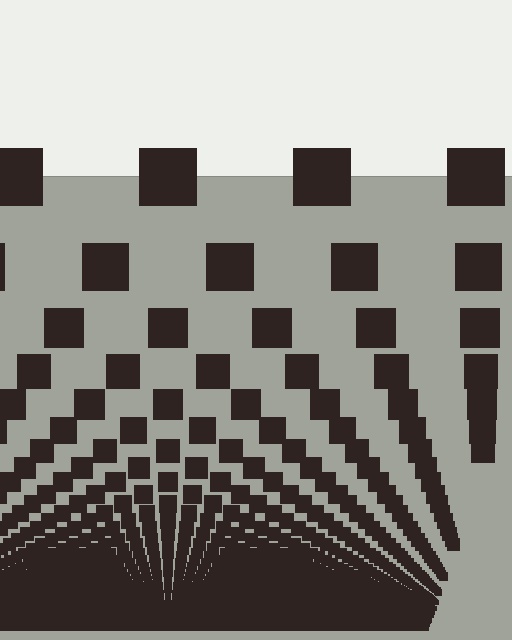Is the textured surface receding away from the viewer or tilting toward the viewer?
The surface appears to tilt toward the viewer. Texture elements get larger and sparser toward the top.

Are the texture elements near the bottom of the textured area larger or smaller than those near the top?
Smaller. The gradient is inverted — elements near the bottom are smaller and denser.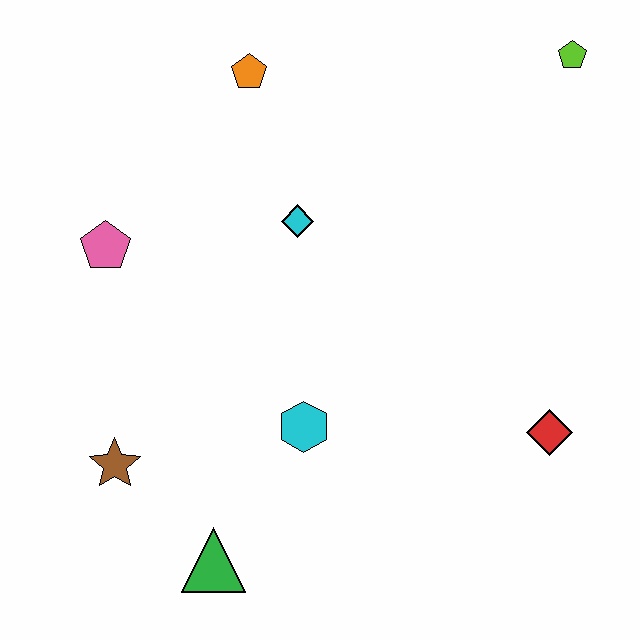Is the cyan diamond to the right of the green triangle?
Yes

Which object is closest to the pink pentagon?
The cyan diamond is closest to the pink pentagon.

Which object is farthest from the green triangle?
The lime pentagon is farthest from the green triangle.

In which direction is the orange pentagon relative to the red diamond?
The orange pentagon is above the red diamond.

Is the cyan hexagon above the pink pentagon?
No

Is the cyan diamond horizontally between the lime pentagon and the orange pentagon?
Yes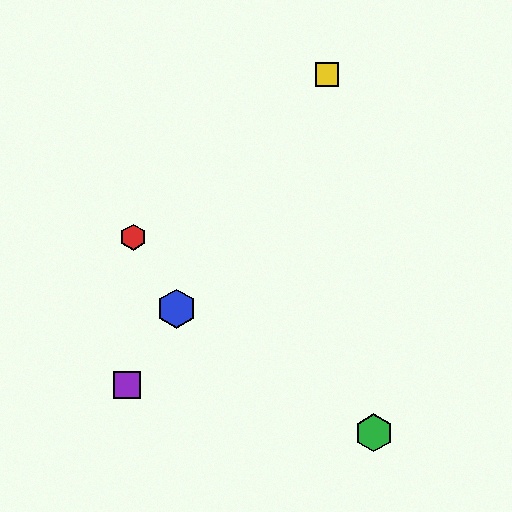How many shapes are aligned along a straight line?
3 shapes (the blue hexagon, the yellow square, the purple square) are aligned along a straight line.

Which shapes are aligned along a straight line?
The blue hexagon, the yellow square, the purple square are aligned along a straight line.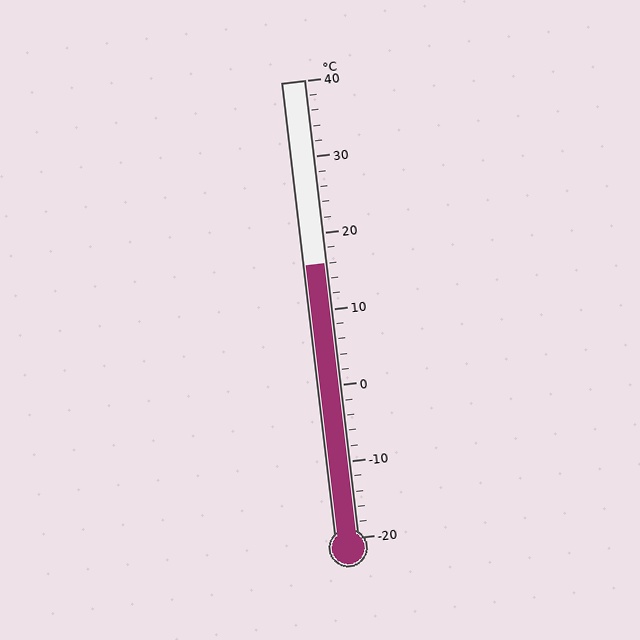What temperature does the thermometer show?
The thermometer shows approximately 16°C.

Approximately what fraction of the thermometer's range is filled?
The thermometer is filled to approximately 60% of its range.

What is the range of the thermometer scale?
The thermometer scale ranges from -20°C to 40°C.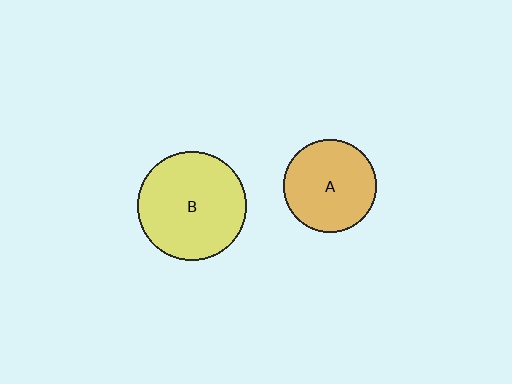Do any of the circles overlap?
No, none of the circles overlap.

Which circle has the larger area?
Circle B (yellow).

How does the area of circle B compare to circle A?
Approximately 1.4 times.